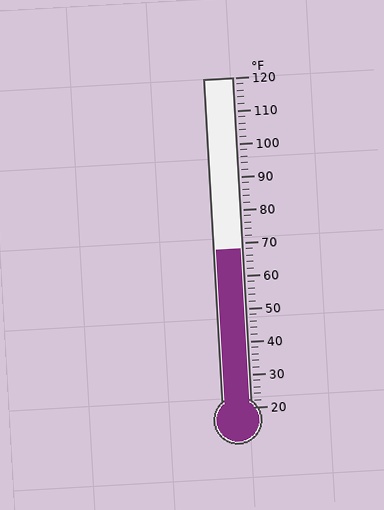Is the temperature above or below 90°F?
The temperature is below 90°F.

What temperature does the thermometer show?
The thermometer shows approximately 68°F.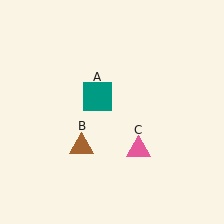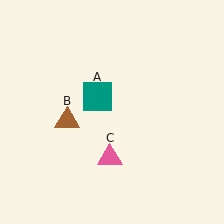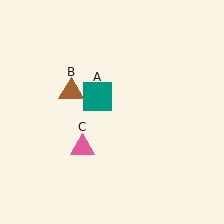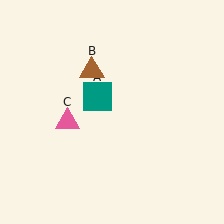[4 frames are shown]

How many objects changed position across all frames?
2 objects changed position: brown triangle (object B), pink triangle (object C).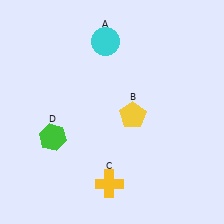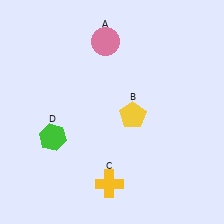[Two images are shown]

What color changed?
The circle (A) changed from cyan in Image 1 to pink in Image 2.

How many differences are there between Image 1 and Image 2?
There is 1 difference between the two images.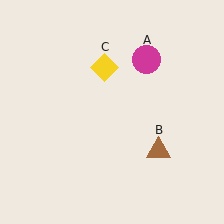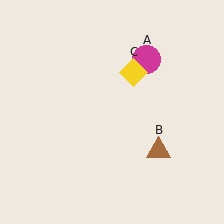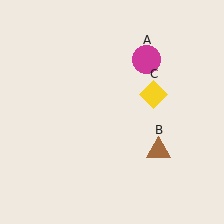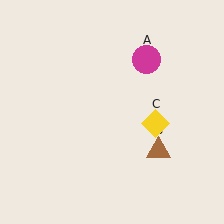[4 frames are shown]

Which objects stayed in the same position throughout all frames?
Magenta circle (object A) and brown triangle (object B) remained stationary.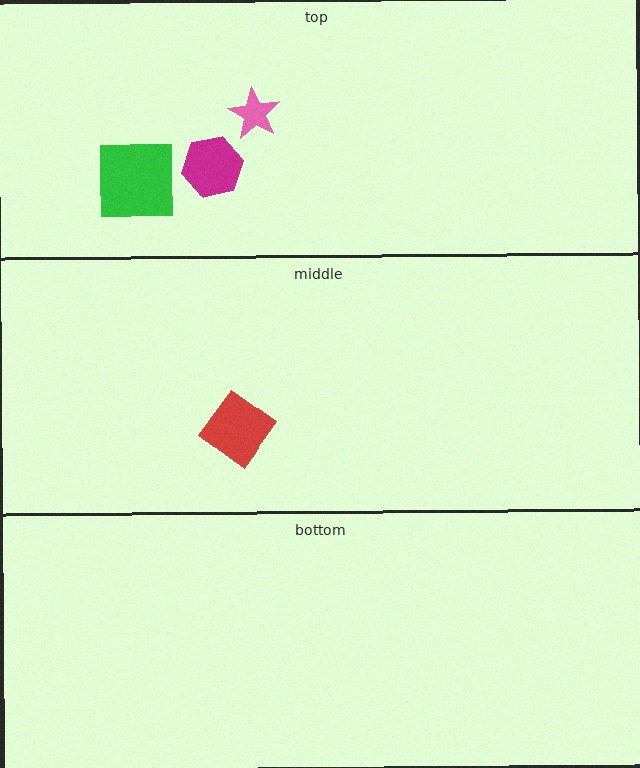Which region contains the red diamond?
The middle region.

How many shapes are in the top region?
3.